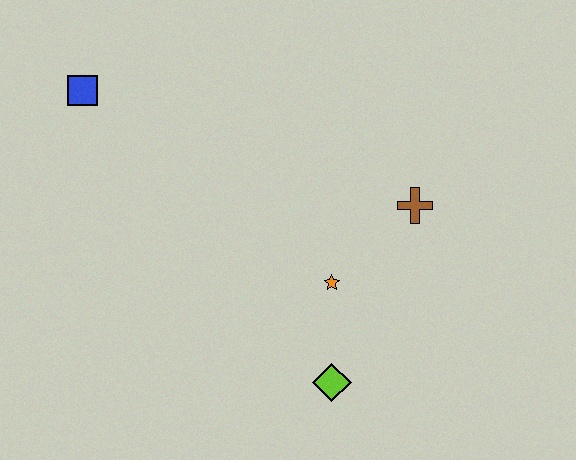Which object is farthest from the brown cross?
The blue square is farthest from the brown cross.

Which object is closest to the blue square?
The orange star is closest to the blue square.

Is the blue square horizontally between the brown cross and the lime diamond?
No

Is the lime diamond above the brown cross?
No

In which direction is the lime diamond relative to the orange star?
The lime diamond is below the orange star.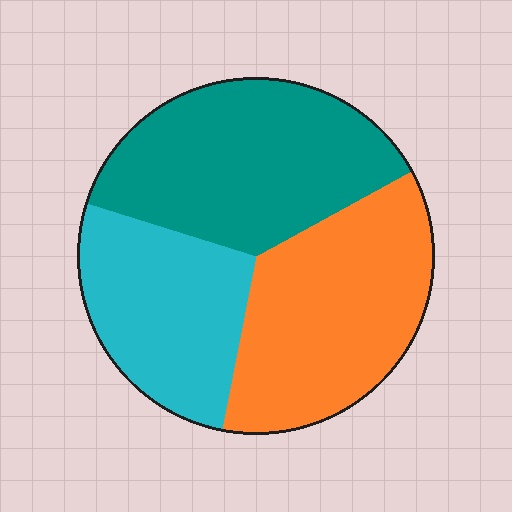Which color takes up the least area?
Cyan, at roughly 25%.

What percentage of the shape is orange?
Orange takes up about three eighths (3/8) of the shape.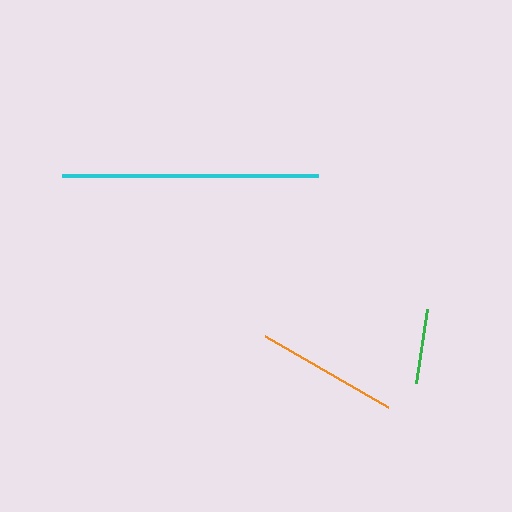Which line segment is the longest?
The cyan line is the longest at approximately 256 pixels.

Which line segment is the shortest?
The green line is the shortest at approximately 75 pixels.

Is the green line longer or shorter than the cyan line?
The cyan line is longer than the green line.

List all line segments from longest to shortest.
From longest to shortest: cyan, orange, green.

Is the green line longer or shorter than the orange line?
The orange line is longer than the green line.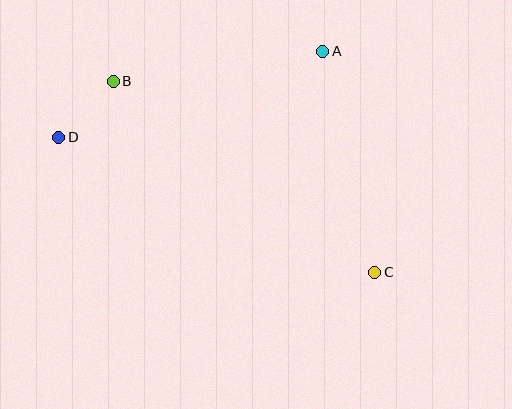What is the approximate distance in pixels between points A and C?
The distance between A and C is approximately 227 pixels.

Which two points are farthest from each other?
Points C and D are farthest from each other.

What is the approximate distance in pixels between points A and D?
The distance between A and D is approximately 278 pixels.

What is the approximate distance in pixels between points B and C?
The distance between B and C is approximately 324 pixels.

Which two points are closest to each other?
Points B and D are closest to each other.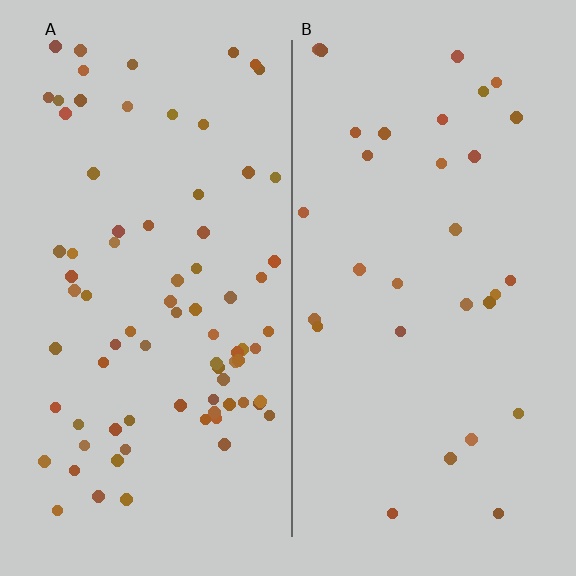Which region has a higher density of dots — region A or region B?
A (the left).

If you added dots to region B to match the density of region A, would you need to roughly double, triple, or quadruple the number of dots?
Approximately double.